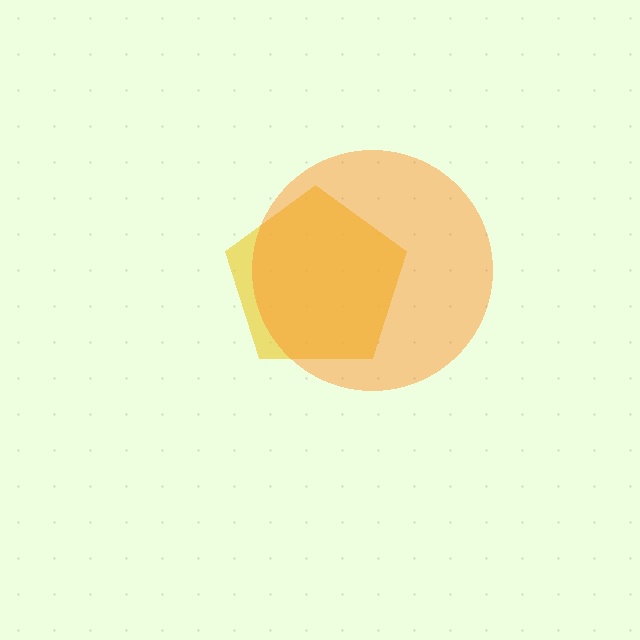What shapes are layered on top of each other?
The layered shapes are: a yellow pentagon, an orange circle.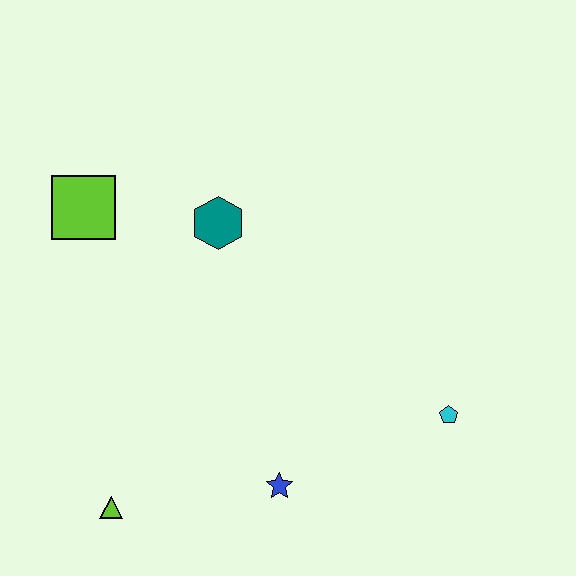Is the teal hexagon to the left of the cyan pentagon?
Yes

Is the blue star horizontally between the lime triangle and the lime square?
No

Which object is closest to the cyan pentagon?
The blue star is closest to the cyan pentagon.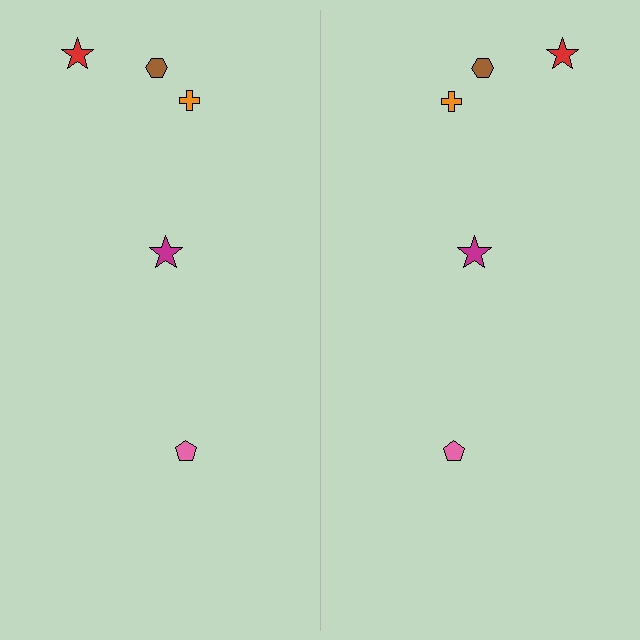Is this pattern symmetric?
Yes, this pattern has bilateral (reflection) symmetry.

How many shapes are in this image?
There are 10 shapes in this image.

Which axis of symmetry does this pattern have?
The pattern has a vertical axis of symmetry running through the center of the image.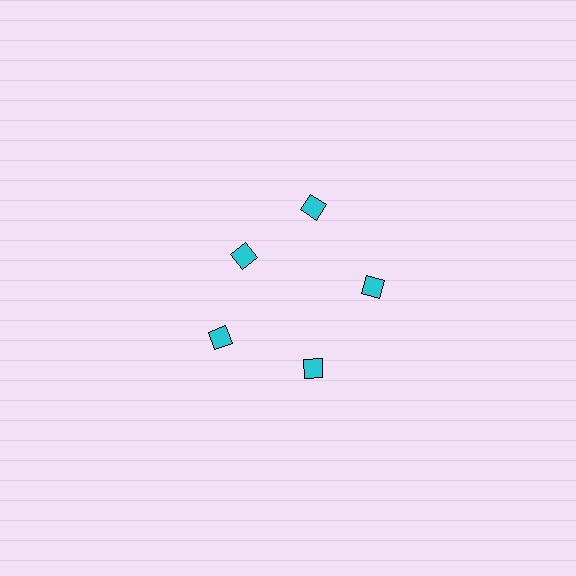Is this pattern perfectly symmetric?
No. The 5 cyan diamonds are arranged in a ring, but one element near the 10 o'clock position is pulled inward toward the center, breaking the 5-fold rotational symmetry.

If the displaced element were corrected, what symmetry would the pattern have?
It would have 5-fold rotational symmetry — the pattern would map onto itself every 72 degrees.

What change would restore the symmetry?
The symmetry would be restored by moving it outward, back onto the ring so that all 5 diamonds sit at equal angles and equal distance from the center.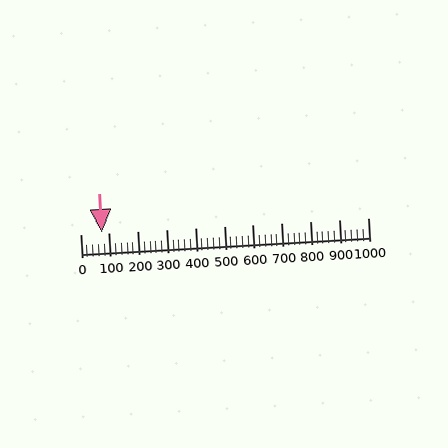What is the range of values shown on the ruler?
The ruler shows values from 0 to 1000.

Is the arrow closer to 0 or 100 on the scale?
The arrow is closer to 100.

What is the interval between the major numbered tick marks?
The major tick marks are spaced 100 units apart.